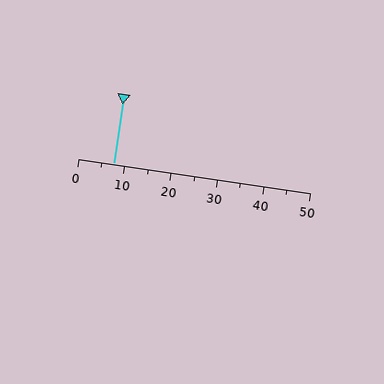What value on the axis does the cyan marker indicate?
The marker indicates approximately 7.5.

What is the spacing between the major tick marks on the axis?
The major ticks are spaced 10 apart.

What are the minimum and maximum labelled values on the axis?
The axis runs from 0 to 50.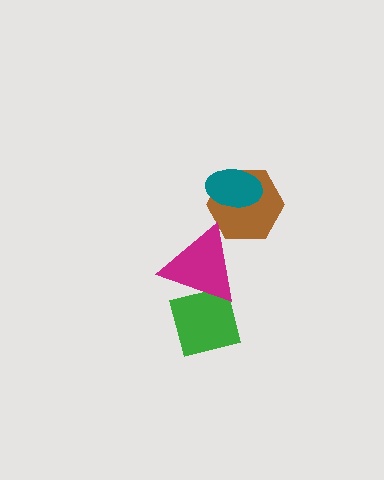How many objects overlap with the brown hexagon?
2 objects overlap with the brown hexagon.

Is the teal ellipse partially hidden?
No, no other shape covers it.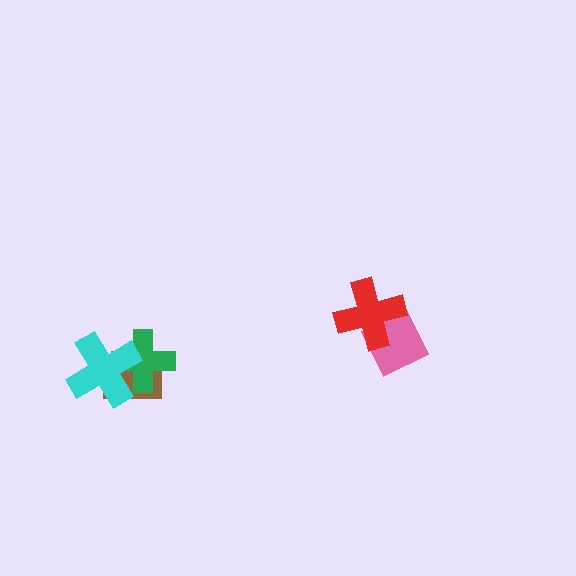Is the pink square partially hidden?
Yes, it is partially covered by another shape.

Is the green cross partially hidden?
Yes, it is partially covered by another shape.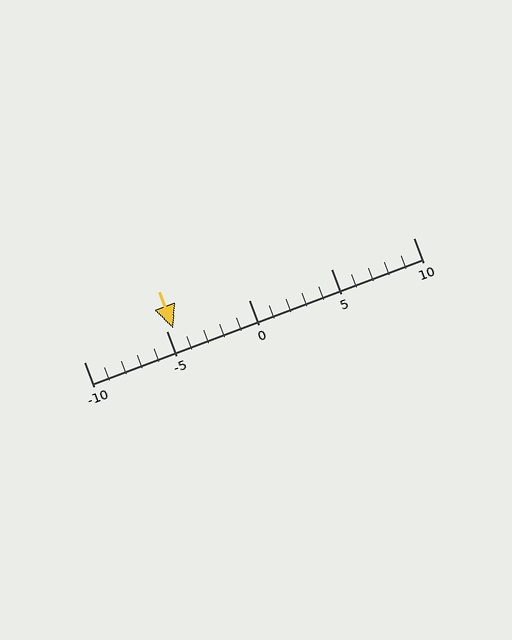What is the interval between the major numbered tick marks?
The major tick marks are spaced 5 units apart.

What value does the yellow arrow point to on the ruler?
The yellow arrow points to approximately -5.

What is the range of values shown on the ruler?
The ruler shows values from -10 to 10.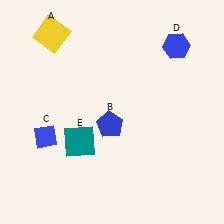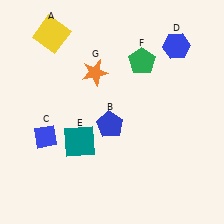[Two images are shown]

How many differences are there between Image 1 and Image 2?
There are 2 differences between the two images.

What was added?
A green pentagon (F), an orange star (G) were added in Image 2.